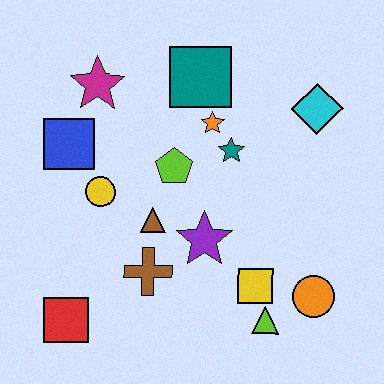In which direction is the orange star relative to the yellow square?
The orange star is above the yellow square.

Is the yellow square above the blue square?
No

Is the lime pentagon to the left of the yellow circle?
No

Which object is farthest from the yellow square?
The magenta star is farthest from the yellow square.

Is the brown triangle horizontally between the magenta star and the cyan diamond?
Yes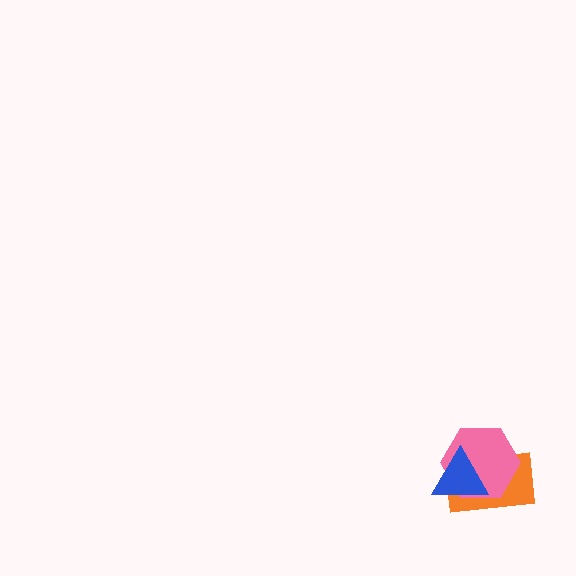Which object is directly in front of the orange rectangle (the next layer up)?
The pink hexagon is directly in front of the orange rectangle.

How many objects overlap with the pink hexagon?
2 objects overlap with the pink hexagon.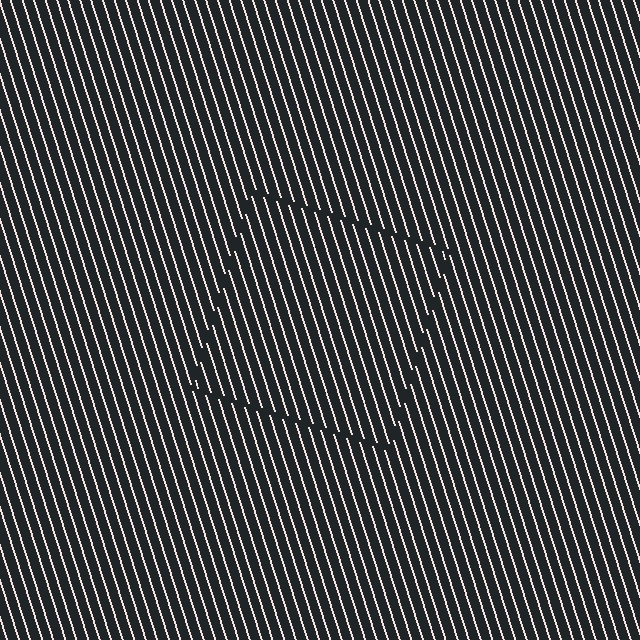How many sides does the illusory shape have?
4 sides — the line-ends trace a square.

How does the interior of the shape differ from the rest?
The interior of the shape contains the same grating, shifted by half a period — the contour is defined by the phase discontinuity where line-ends from the inner and outer gratings abut.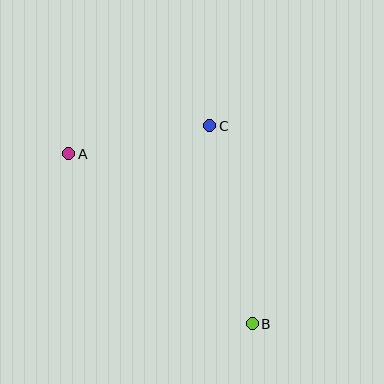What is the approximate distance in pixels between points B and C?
The distance between B and C is approximately 202 pixels.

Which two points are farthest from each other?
Points A and B are farthest from each other.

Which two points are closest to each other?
Points A and C are closest to each other.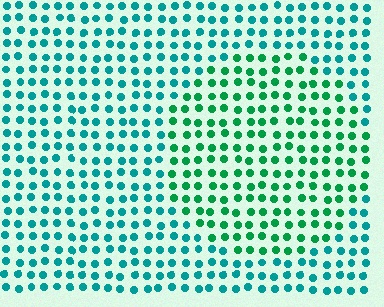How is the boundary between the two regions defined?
The boundary is defined purely by a slight shift in hue (about 32 degrees). Spacing, size, and orientation are identical on both sides.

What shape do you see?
I see a circle.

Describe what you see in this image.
The image is filled with small teal elements in a uniform arrangement. A circle-shaped region is visible where the elements are tinted to a slightly different hue, forming a subtle color boundary.